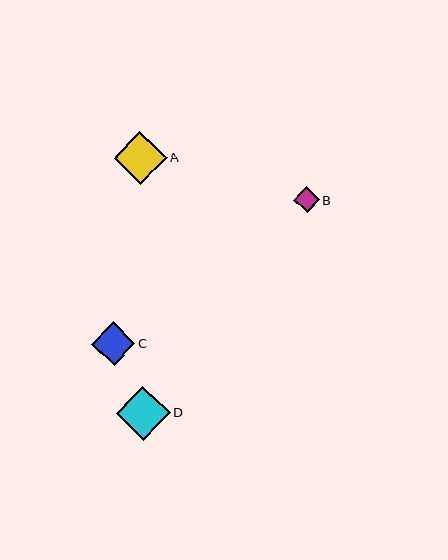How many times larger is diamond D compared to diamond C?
Diamond D is approximately 1.2 times the size of diamond C.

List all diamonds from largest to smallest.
From largest to smallest: D, A, C, B.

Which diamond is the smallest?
Diamond B is the smallest with a size of approximately 26 pixels.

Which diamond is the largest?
Diamond D is the largest with a size of approximately 54 pixels.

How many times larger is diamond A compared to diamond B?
Diamond A is approximately 2.1 times the size of diamond B.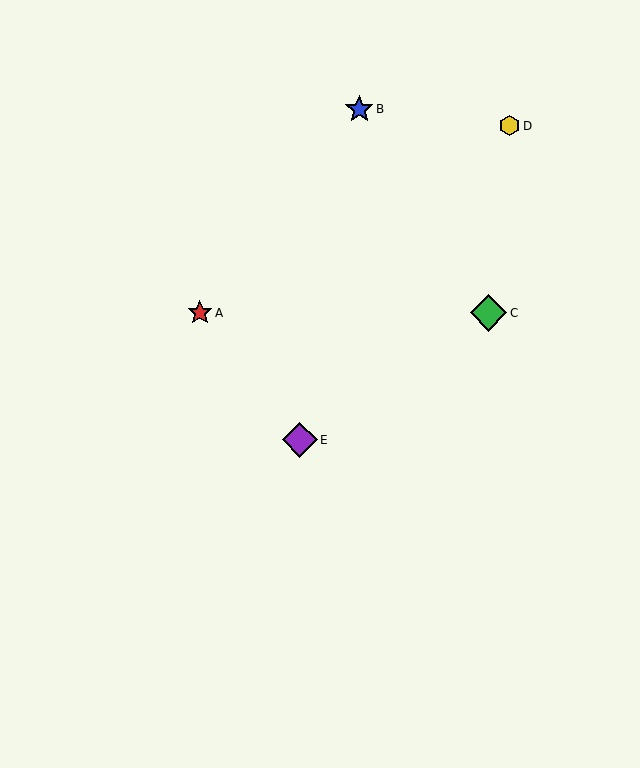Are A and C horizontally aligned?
Yes, both are at y≈313.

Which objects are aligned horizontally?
Objects A, C are aligned horizontally.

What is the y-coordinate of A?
Object A is at y≈313.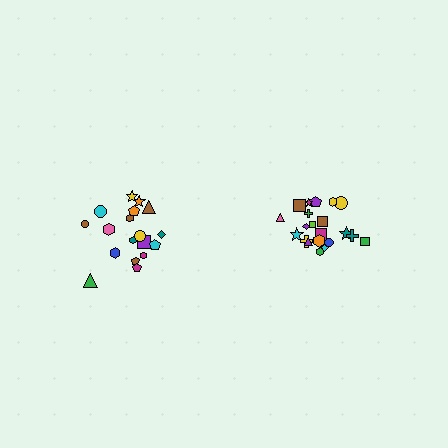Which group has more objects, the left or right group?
The right group.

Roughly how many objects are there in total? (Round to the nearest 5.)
Roughly 40 objects in total.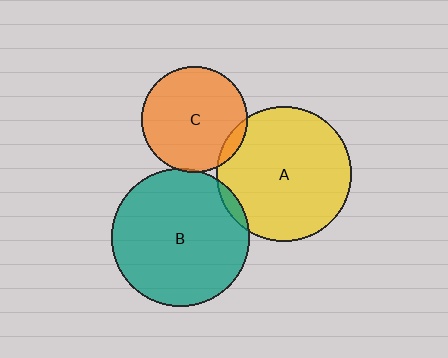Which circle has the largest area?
Circle B (teal).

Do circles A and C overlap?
Yes.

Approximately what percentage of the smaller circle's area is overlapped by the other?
Approximately 5%.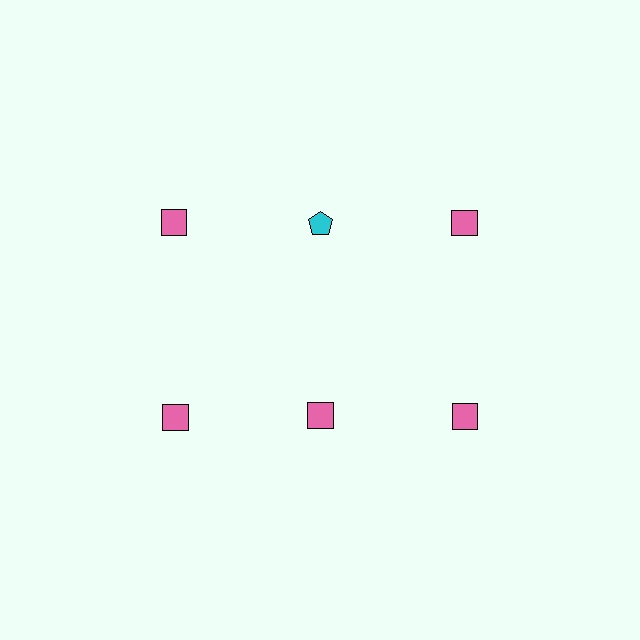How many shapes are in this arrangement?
There are 6 shapes arranged in a grid pattern.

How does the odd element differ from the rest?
It differs in both color (cyan instead of pink) and shape (pentagon instead of square).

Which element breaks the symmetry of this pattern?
The cyan pentagon in the top row, second from left column breaks the symmetry. All other shapes are pink squares.